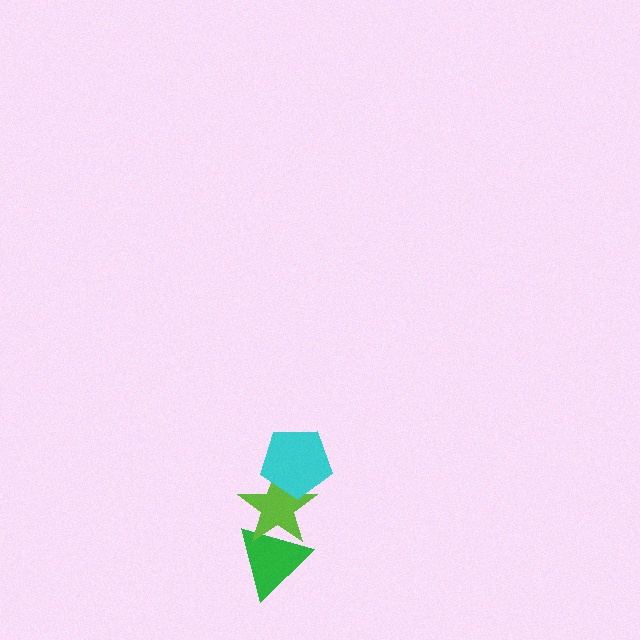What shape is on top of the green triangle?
The lime star is on top of the green triangle.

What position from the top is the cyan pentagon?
The cyan pentagon is 1st from the top.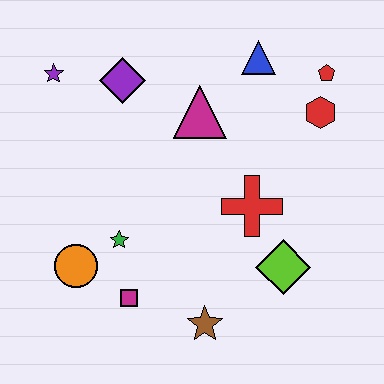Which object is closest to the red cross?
The lime diamond is closest to the red cross.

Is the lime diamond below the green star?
Yes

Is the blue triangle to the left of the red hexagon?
Yes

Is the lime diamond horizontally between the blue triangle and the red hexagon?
Yes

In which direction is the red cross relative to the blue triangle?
The red cross is below the blue triangle.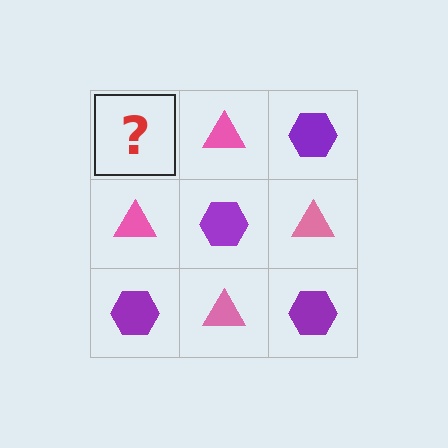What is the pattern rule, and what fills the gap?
The rule is that it alternates purple hexagon and pink triangle in a checkerboard pattern. The gap should be filled with a purple hexagon.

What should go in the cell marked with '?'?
The missing cell should contain a purple hexagon.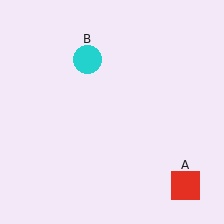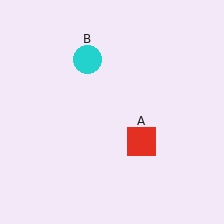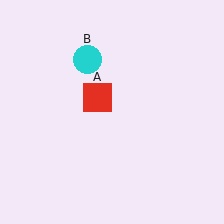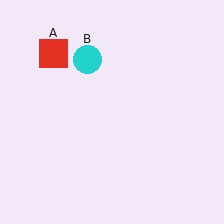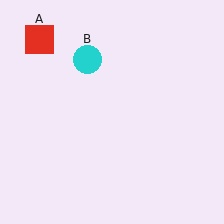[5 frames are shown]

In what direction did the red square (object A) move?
The red square (object A) moved up and to the left.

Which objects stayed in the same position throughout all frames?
Cyan circle (object B) remained stationary.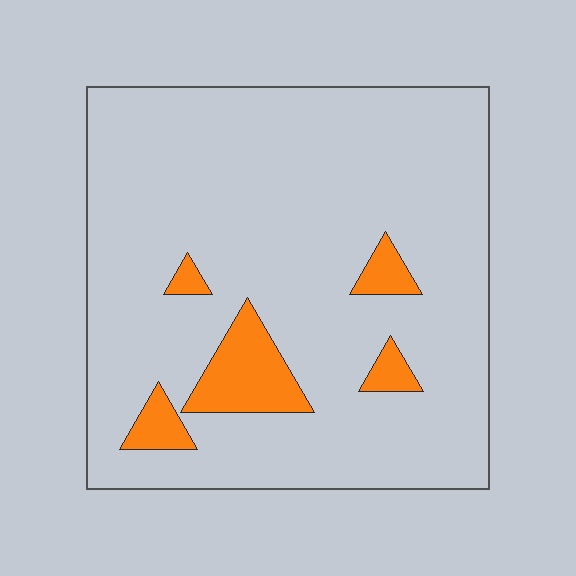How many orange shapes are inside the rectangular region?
5.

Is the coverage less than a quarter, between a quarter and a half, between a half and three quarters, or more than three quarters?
Less than a quarter.